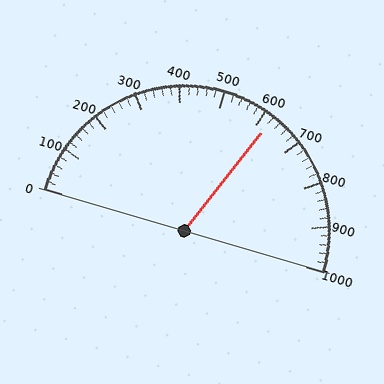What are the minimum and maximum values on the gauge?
The gauge ranges from 0 to 1000.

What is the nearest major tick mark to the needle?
The nearest major tick mark is 600.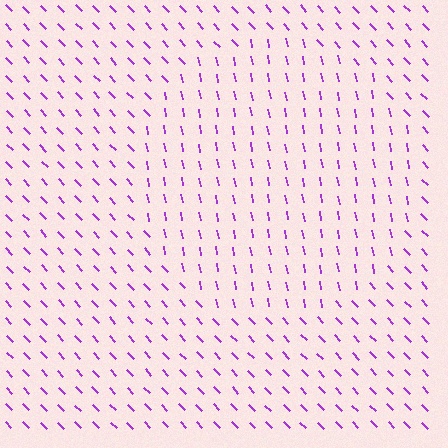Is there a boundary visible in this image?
Yes, there is a texture boundary formed by a change in line orientation.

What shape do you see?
I see a circle.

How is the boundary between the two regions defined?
The boundary is defined purely by a change in line orientation (approximately 33 degrees difference). All lines are the same color and thickness.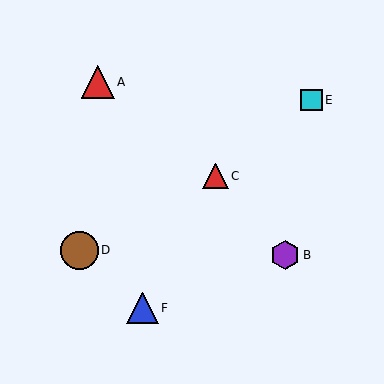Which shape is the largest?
The brown circle (labeled D) is the largest.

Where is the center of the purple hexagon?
The center of the purple hexagon is at (285, 255).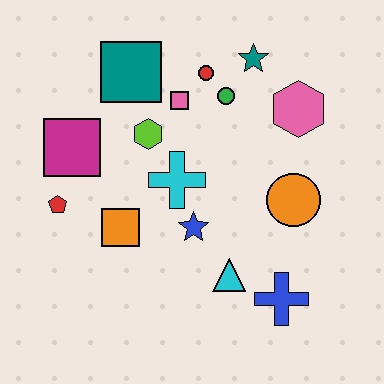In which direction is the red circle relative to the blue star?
The red circle is above the blue star.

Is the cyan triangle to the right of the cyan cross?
Yes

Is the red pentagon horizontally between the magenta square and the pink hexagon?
No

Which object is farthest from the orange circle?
The red pentagon is farthest from the orange circle.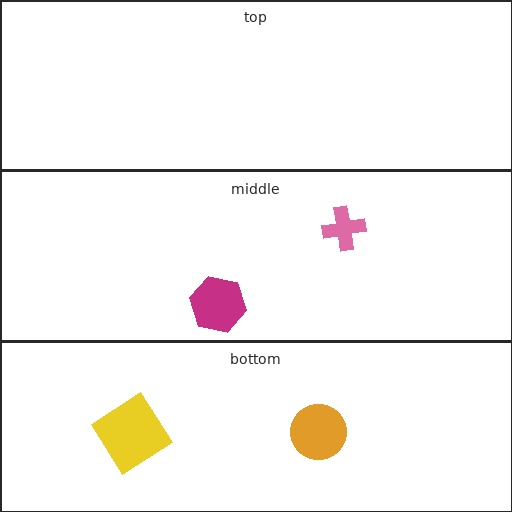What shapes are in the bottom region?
The yellow diamond, the orange circle.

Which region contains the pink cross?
The middle region.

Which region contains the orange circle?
The bottom region.